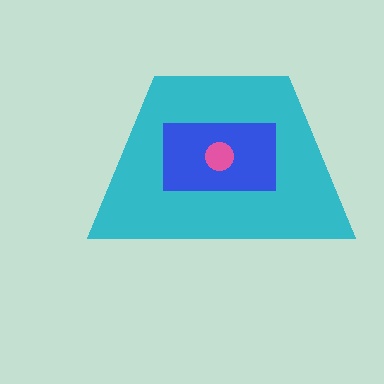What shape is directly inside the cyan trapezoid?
The blue rectangle.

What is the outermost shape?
The cyan trapezoid.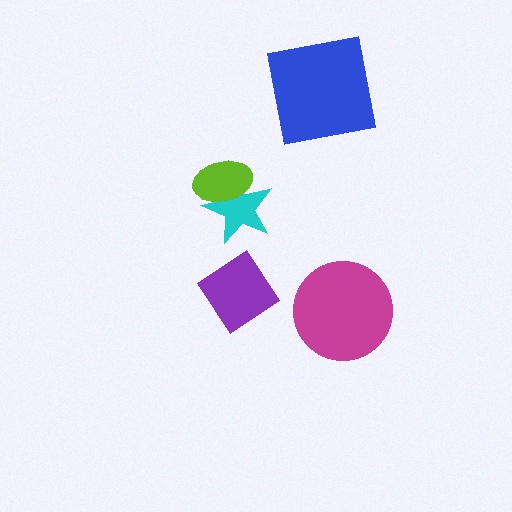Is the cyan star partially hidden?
Yes, it is partially covered by another shape.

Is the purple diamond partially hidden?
No, no other shape covers it.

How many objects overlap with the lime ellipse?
1 object overlaps with the lime ellipse.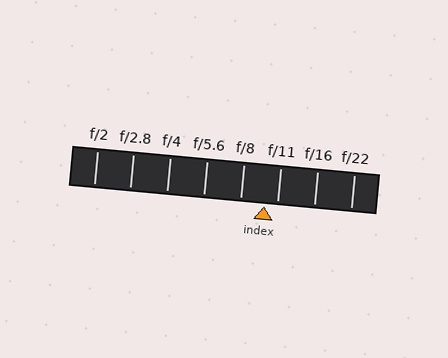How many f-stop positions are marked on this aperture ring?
There are 8 f-stop positions marked.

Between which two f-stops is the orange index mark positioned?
The index mark is between f/8 and f/11.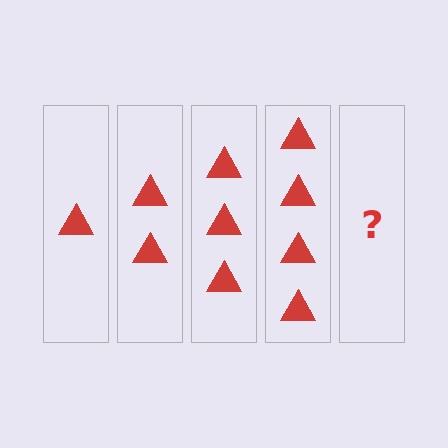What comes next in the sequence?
The next element should be 5 triangles.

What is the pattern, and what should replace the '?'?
The pattern is that each step adds one more triangle. The '?' should be 5 triangles.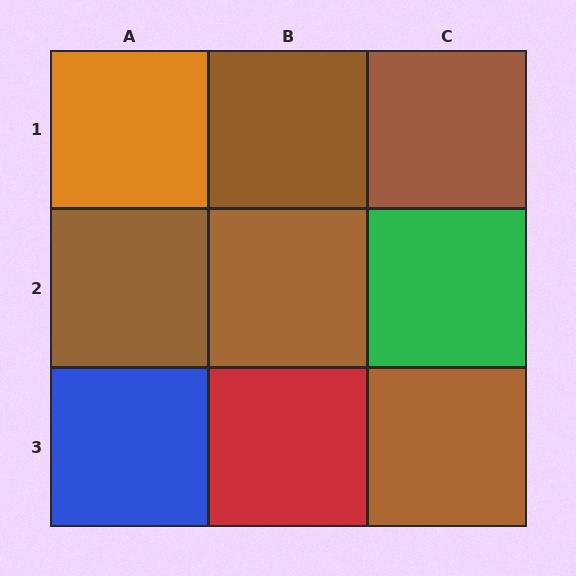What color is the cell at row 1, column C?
Brown.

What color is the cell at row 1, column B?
Brown.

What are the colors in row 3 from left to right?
Blue, red, brown.